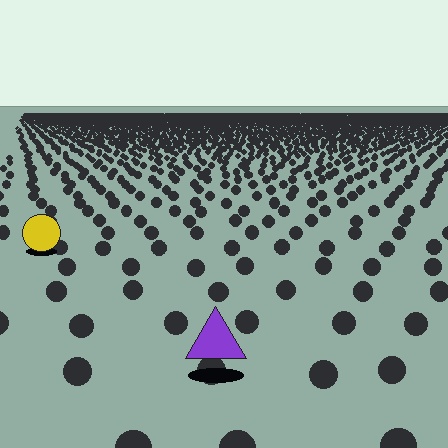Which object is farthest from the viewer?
The yellow circle is farthest from the viewer. It appears smaller and the ground texture around it is denser.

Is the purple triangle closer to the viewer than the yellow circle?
Yes. The purple triangle is closer — you can tell from the texture gradient: the ground texture is coarser near it.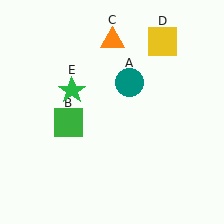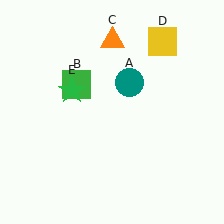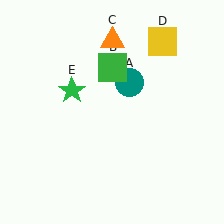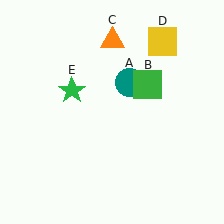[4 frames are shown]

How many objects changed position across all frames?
1 object changed position: green square (object B).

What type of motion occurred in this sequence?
The green square (object B) rotated clockwise around the center of the scene.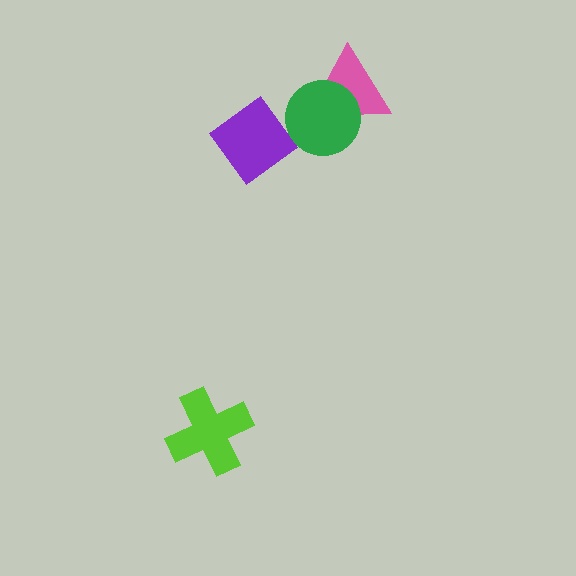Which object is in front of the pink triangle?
The green circle is in front of the pink triangle.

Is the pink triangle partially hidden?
Yes, it is partially covered by another shape.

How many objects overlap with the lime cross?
0 objects overlap with the lime cross.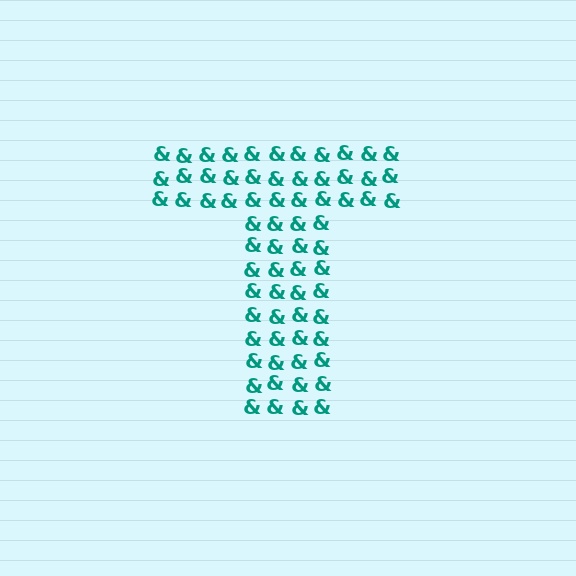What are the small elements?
The small elements are ampersands.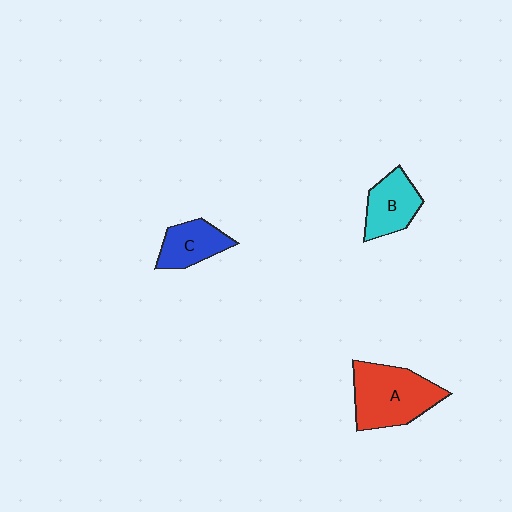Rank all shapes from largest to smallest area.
From largest to smallest: A (red), B (cyan), C (blue).